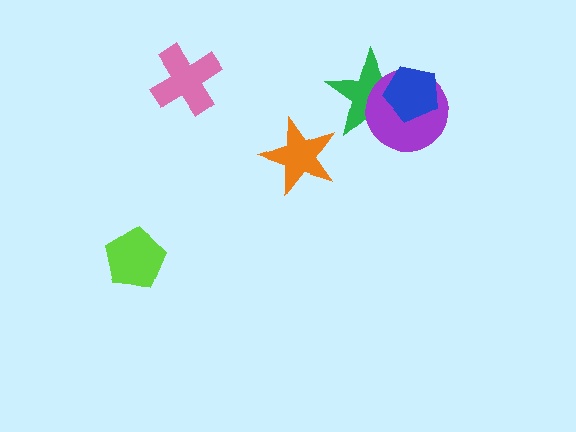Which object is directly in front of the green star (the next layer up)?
The purple circle is directly in front of the green star.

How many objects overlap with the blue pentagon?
2 objects overlap with the blue pentagon.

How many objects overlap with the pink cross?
0 objects overlap with the pink cross.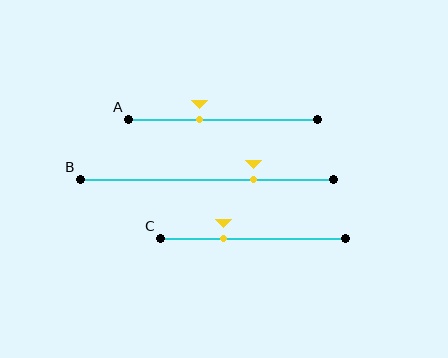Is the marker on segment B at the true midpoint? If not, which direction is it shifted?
No, the marker on segment B is shifted to the right by about 18% of the segment length.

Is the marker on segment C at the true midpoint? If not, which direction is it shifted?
No, the marker on segment C is shifted to the left by about 16% of the segment length.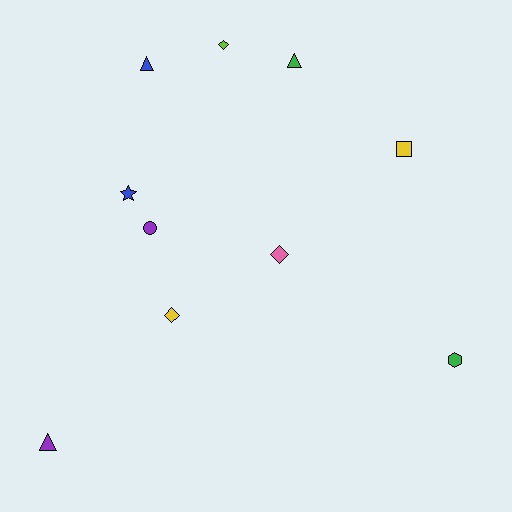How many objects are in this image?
There are 10 objects.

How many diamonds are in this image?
There are 3 diamonds.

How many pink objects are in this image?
There is 1 pink object.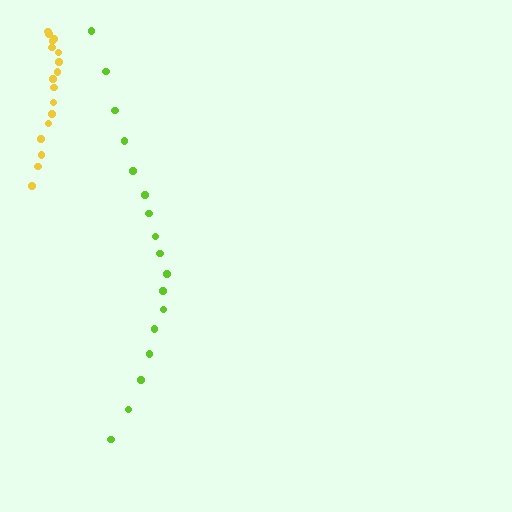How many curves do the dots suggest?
There are 2 distinct paths.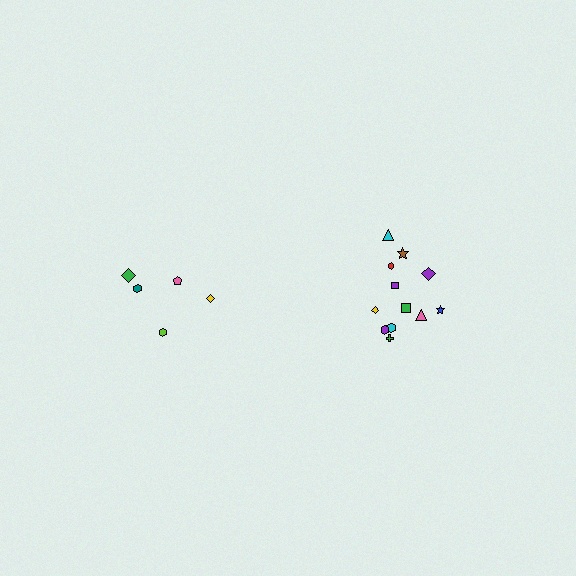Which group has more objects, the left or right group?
The right group.